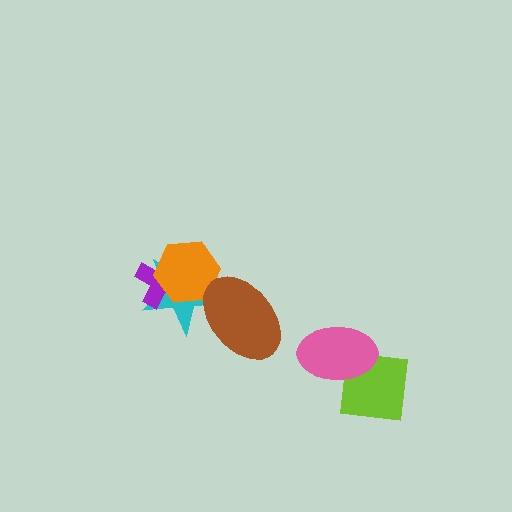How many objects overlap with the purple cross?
2 objects overlap with the purple cross.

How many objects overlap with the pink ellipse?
1 object overlaps with the pink ellipse.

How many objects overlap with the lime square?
1 object overlaps with the lime square.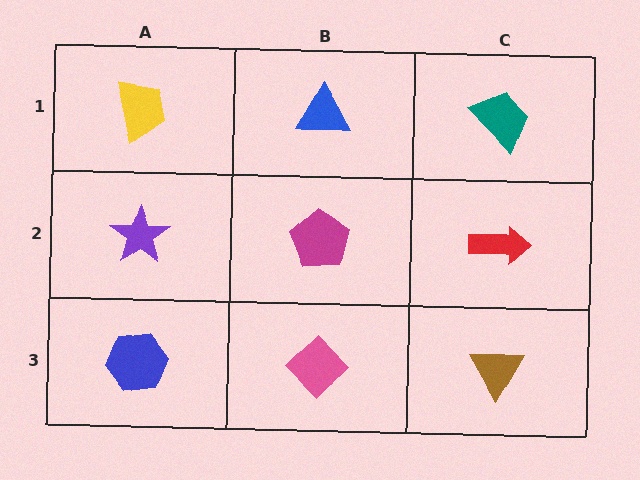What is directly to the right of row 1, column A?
A blue triangle.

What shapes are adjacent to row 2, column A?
A yellow trapezoid (row 1, column A), a blue hexagon (row 3, column A), a magenta pentagon (row 2, column B).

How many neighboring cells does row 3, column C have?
2.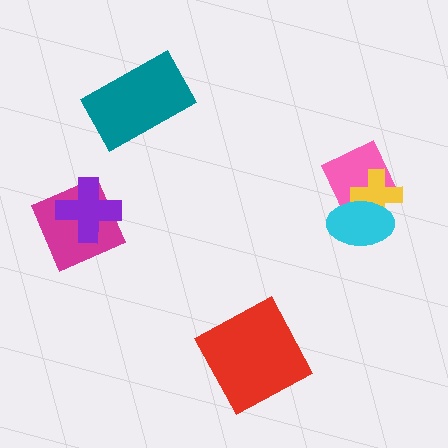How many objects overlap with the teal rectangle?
0 objects overlap with the teal rectangle.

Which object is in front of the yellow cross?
The cyan ellipse is in front of the yellow cross.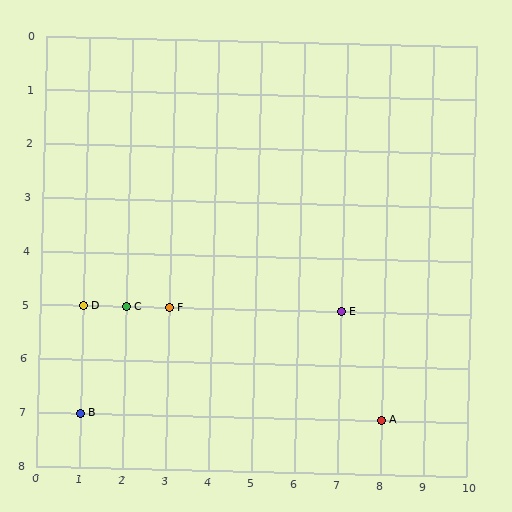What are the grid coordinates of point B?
Point B is at grid coordinates (1, 7).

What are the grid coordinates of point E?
Point E is at grid coordinates (7, 5).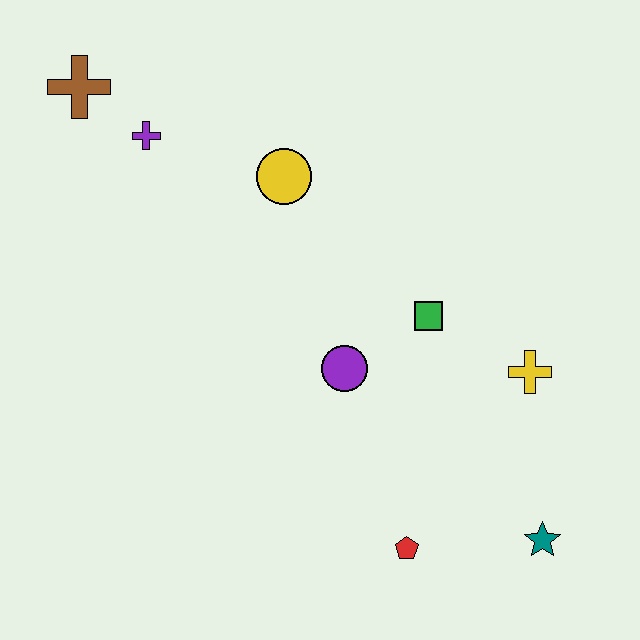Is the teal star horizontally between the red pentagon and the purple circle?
No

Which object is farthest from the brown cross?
The teal star is farthest from the brown cross.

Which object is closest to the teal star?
The red pentagon is closest to the teal star.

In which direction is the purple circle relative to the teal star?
The purple circle is to the left of the teal star.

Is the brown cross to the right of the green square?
No